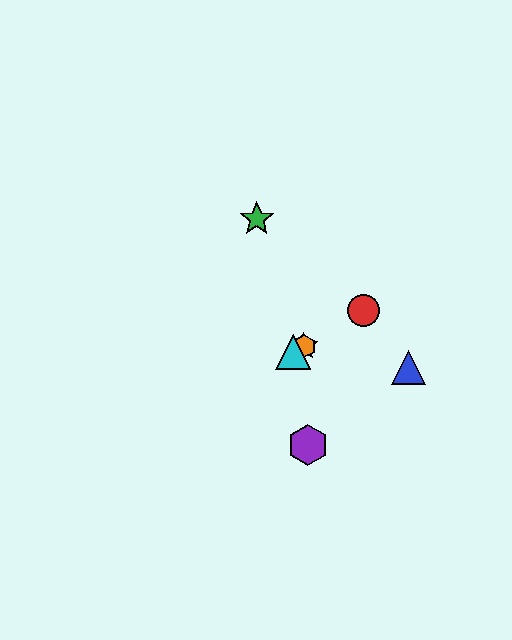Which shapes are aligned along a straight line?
The red circle, the yellow star, the orange hexagon, the cyan triangle are aligned along a straight line.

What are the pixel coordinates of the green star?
The green star is at (257, 219).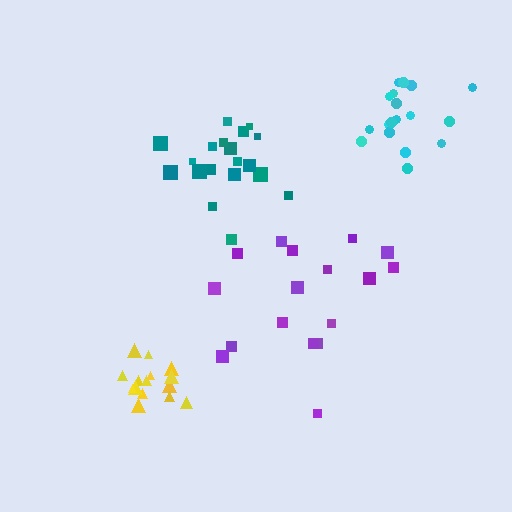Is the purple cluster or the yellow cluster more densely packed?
Yellow.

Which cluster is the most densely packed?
Yellow.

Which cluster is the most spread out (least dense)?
Purple.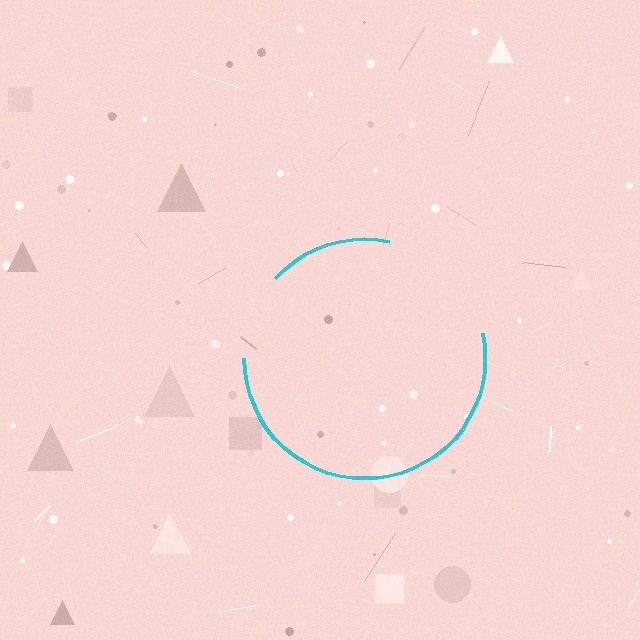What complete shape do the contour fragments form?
The contour fragments form a circle.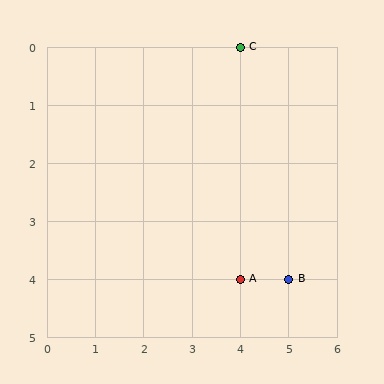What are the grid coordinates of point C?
Point C is at grid coordinates (4, 0).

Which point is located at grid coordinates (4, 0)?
Point C is at (4, 0).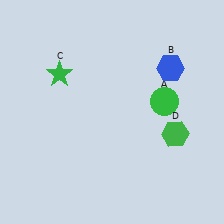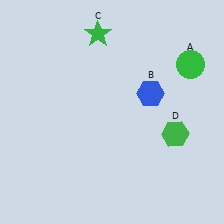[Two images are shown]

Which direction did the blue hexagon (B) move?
The blue hexagon (B) moved down.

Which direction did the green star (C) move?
The green star (C) moved up.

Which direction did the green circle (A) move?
The green circle (A) moved up.